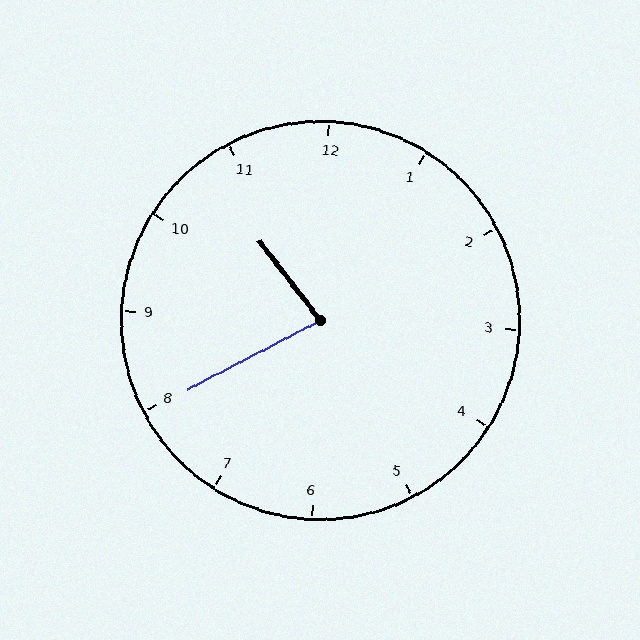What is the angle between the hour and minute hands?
Approximately 80 degrees.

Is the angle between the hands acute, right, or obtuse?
It is acute.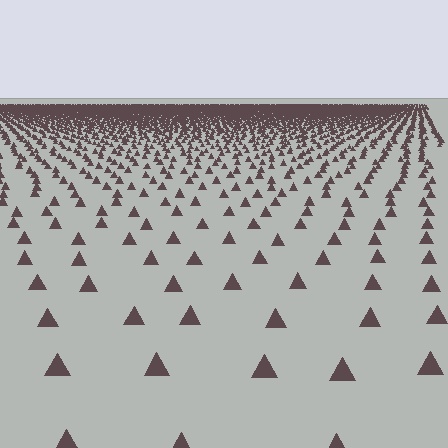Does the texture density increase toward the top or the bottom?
Density increases toward the top.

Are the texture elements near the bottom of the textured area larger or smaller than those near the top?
Larger. Near the bottom, elements are closer to the viewer and appear at a bigger on-screen size.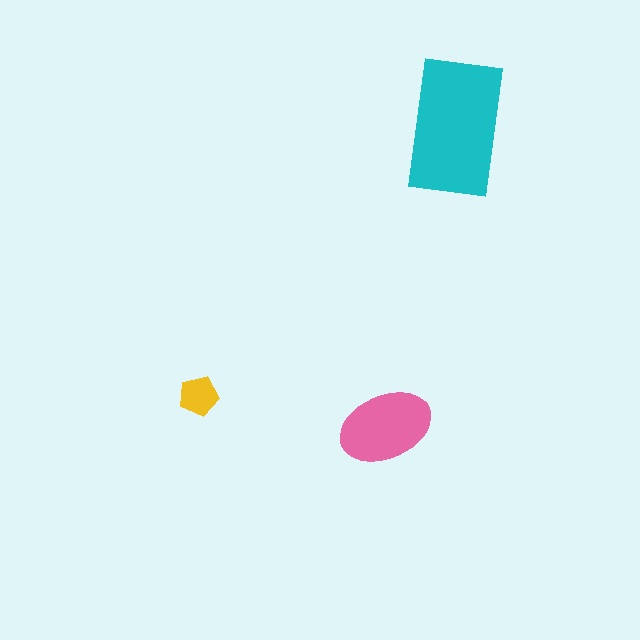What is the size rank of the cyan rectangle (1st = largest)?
1st.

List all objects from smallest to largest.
The yellow pentagon, the pink ellipse, the cyan rectangle.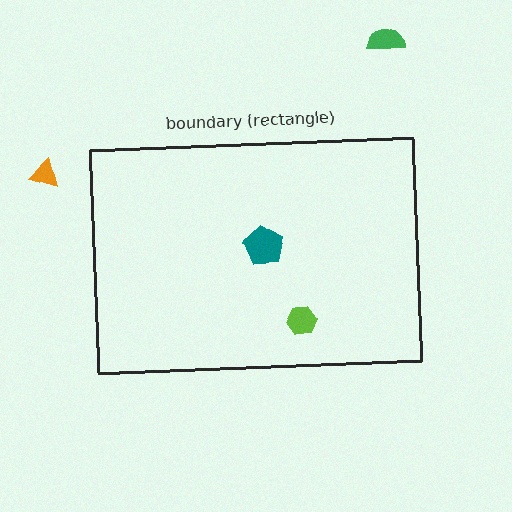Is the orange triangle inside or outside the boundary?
Outside.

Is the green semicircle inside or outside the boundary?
Outside.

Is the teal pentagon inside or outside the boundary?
Inside.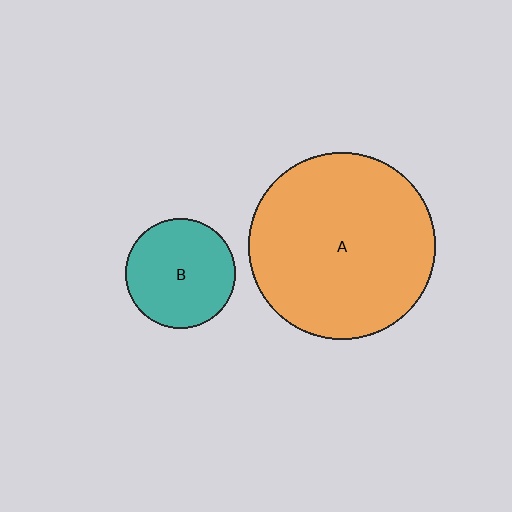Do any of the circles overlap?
No, none of the circles overlap.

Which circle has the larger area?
Circle A (orange).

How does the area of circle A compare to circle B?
Approximately 2.9 times.